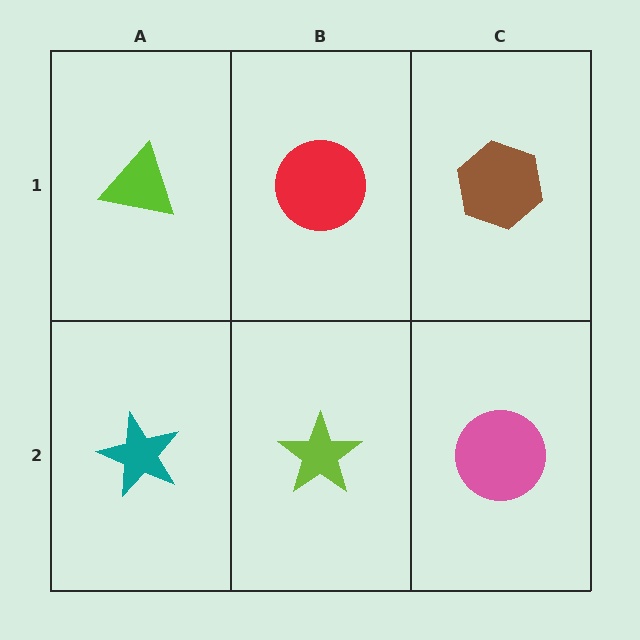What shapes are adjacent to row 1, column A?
A teal star (row 2, column A), a red circle (row 1, column B).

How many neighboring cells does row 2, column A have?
2.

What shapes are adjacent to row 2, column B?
A red circle (row 1, column B), a teal star (row 2, column A), a pink circle (row 2, column C).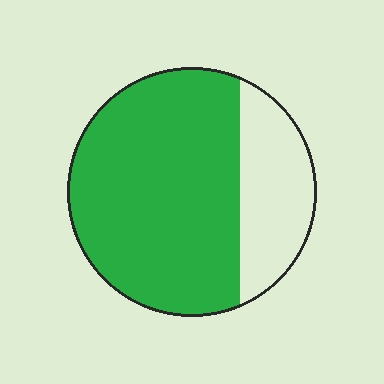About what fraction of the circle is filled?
About three quarters (3/4).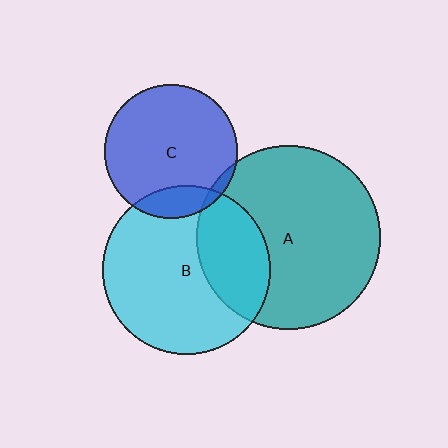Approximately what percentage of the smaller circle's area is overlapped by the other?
Approximately 15%.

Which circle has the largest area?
Circle A (teal).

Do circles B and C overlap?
Yes.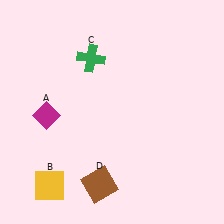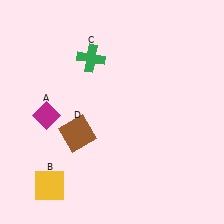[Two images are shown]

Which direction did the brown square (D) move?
The brown square (D) moved up.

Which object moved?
The brown square (D) moved up.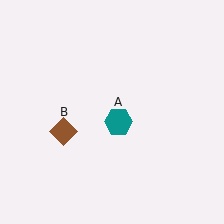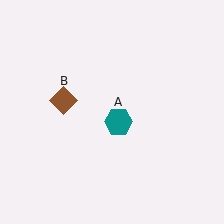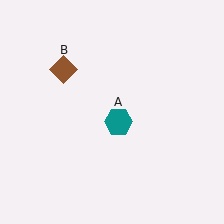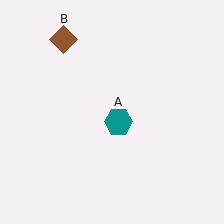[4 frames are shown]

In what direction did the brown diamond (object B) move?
The brown diamond (object B) moved up.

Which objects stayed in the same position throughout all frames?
Teal hexagon (object A) remained stationary.